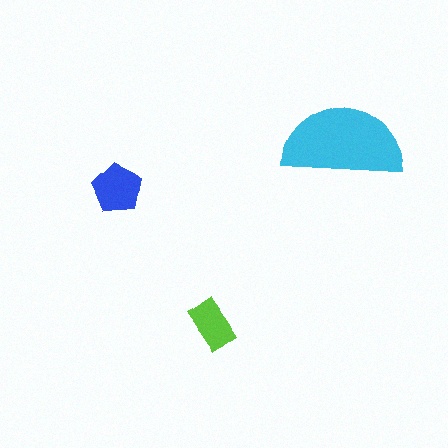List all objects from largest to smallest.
The cyan semicircle, the blue pentagon, the lime rectangle.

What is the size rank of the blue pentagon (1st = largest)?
2nd.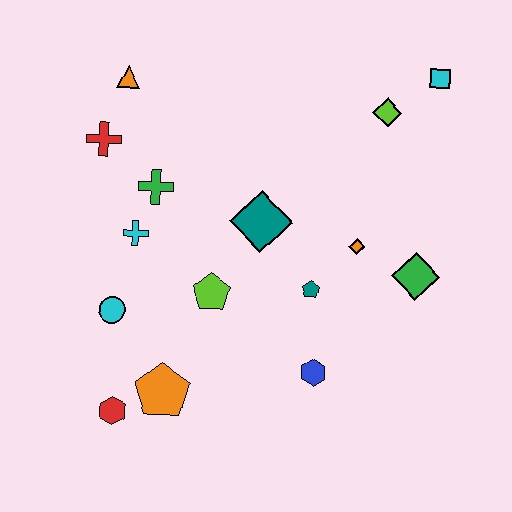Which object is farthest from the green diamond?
The orange triangle is farthest from the green diamond.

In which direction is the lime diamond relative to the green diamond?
The lime diamond is above the green diamond.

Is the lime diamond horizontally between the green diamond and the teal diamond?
Yes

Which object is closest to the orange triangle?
The red cross is closest to the orange triangle.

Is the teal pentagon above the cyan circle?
Yes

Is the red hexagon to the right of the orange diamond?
No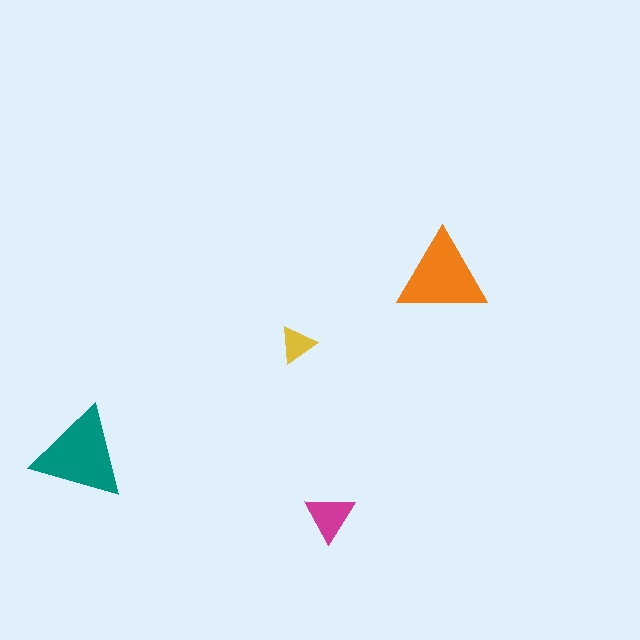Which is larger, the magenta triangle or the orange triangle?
The orange one.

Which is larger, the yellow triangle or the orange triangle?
The orange one.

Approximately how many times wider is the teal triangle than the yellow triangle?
About 2.5 times wider.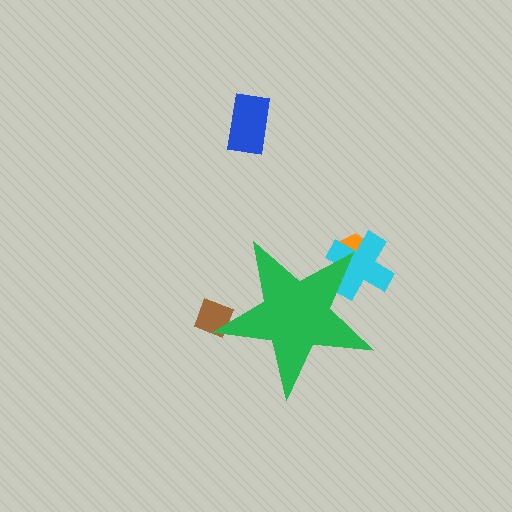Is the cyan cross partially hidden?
Yes, the cyan cross is partially hidden behind the green star.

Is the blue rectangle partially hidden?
No, the blue rectangle is fully visible.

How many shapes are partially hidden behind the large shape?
3 shapes are partially hidden.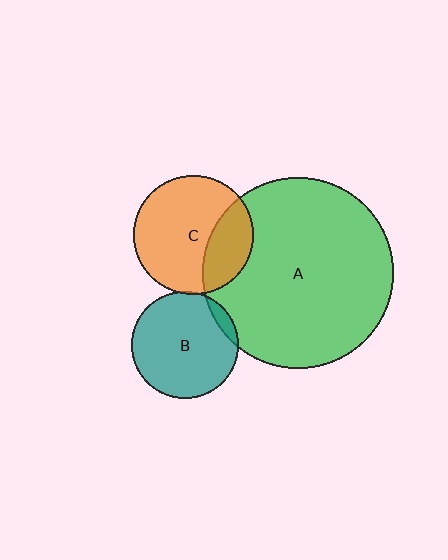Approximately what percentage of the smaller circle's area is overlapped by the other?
Approximately 5%.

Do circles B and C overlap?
Yes.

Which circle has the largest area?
Circle A (green).